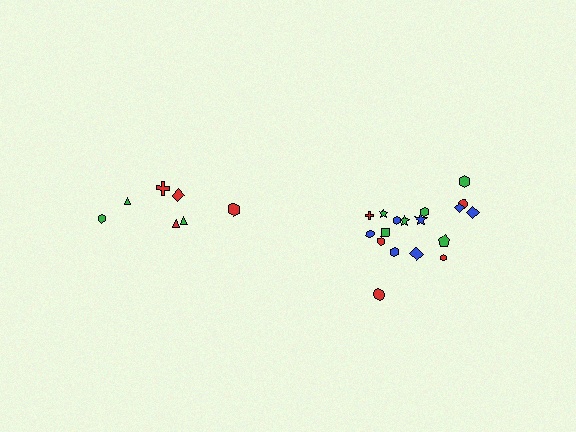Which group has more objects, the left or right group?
The right group.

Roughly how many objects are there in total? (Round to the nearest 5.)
Roughly 25 objects in total.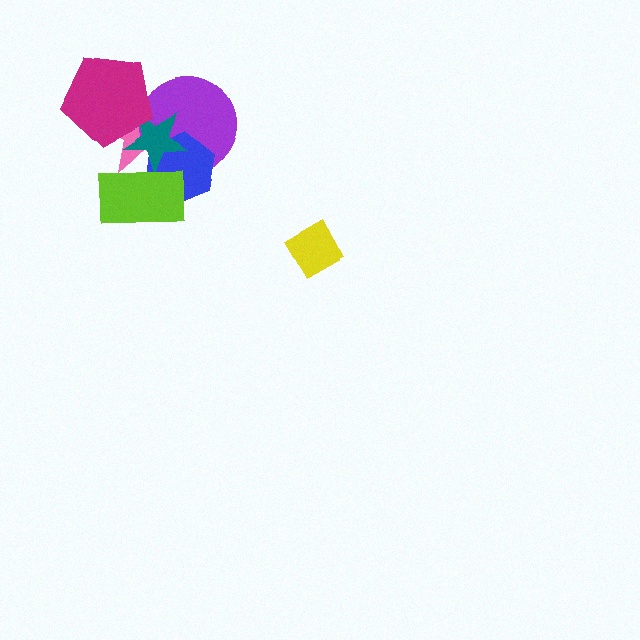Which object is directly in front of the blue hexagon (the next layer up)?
The teal star is directly in front of the blue hexagon.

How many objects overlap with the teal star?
5 objects overlap with the teal star.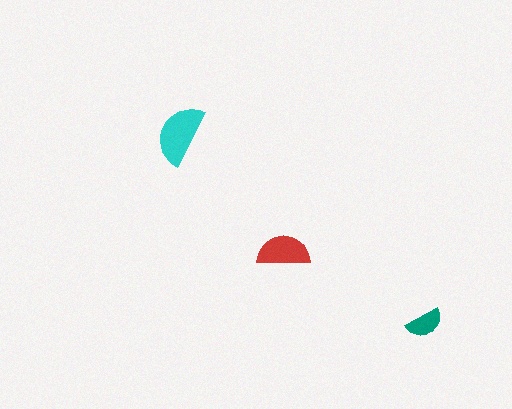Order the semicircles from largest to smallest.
the cyan one, the red one, the teal one.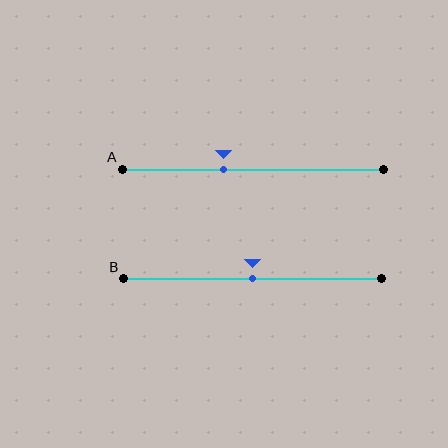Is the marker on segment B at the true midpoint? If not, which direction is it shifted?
Yes, the marker on segment B is at the true midpoint.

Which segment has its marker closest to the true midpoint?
Segment B has its marker closest to the true midpoint.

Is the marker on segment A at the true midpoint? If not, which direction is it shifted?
No, the marker on segment A is shifted to the left by about 11% of the segment length.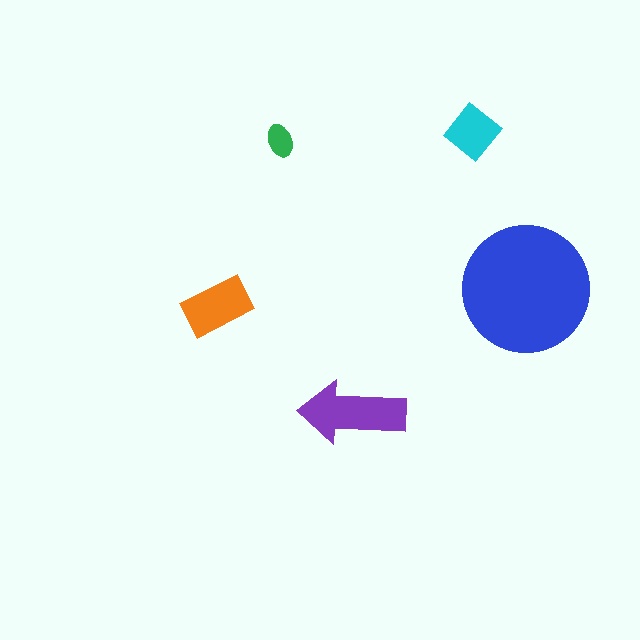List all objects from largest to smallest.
The blue circle, the purple arrow, the orange rectangle, the cyan diamond, the green ellipse.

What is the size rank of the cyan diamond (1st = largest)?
4th.